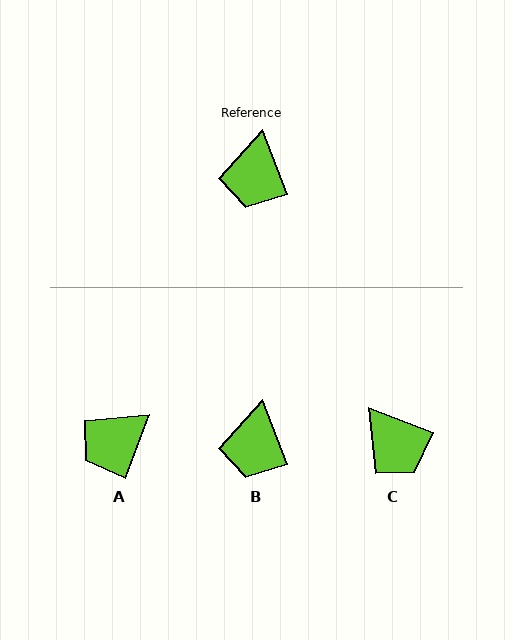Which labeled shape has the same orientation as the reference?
B.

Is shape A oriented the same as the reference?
No, it is off by about 42 degrees.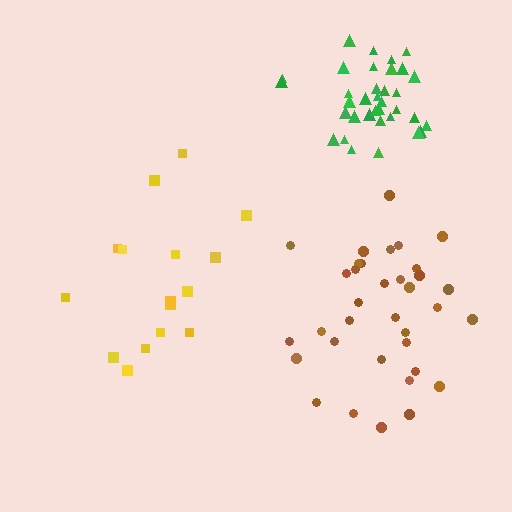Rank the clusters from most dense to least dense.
green, brown, yellow.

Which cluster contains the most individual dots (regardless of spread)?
Brown (35).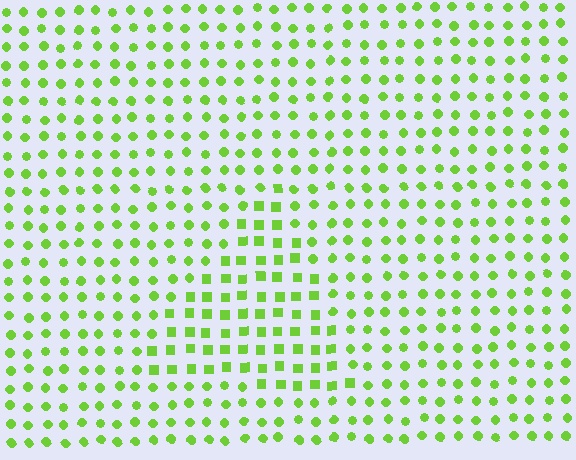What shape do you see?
I see a triangle.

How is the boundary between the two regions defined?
The boundary is defined by a change in element shape: squares inside vs. circles outside. All elements share the same color and spacing.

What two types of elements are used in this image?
The image uses squares inside the triangle region and circles outside it.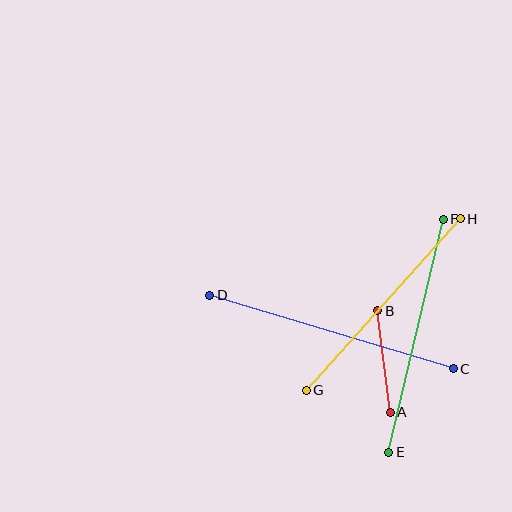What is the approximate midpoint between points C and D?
The midpoint is at approximately (331, 332) pixels.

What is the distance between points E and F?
The distance is approximately 239 pixels.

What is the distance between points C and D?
The distance is approximately 255 pixels.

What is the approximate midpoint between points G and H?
The midpoint is at approximately (383, 305) pixels.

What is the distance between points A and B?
The distance is approximately 102 pixels.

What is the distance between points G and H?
The distance is approximately 231 pixels.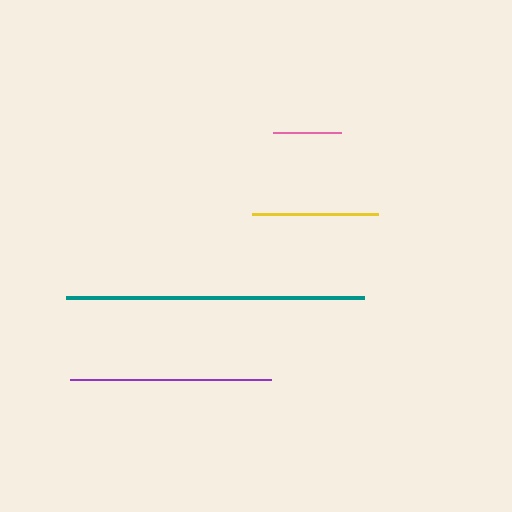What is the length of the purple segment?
The purple segment is approximately 201 pixels long.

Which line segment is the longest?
The teal line is the longest at approximately 298 pixels.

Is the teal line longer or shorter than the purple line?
The teal line is longer than the purple line.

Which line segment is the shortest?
The pink line is the shortest at approximately 68 pixels.